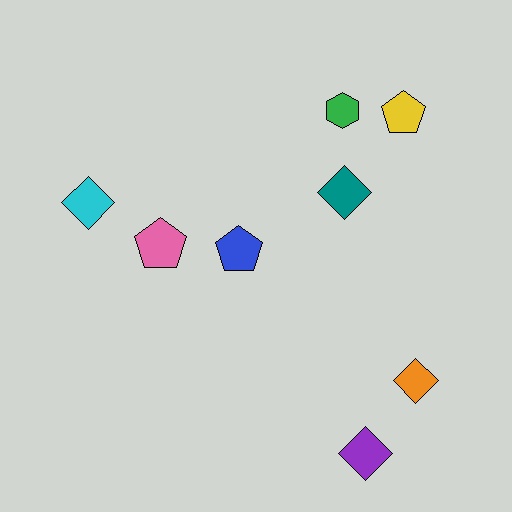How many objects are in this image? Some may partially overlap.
There are 8 objects.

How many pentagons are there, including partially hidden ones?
There are 3 pentagons.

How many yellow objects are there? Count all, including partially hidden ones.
There is 1 yellow object.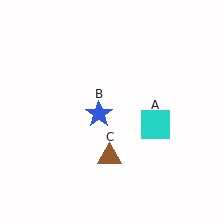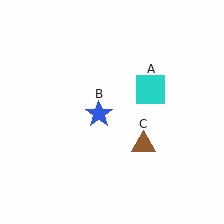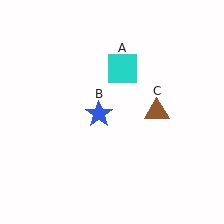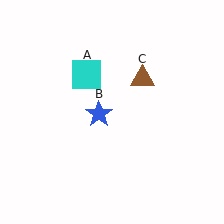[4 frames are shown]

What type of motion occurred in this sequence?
The cyan square (object A), brown triangle (object C) rotated counterclockwise around the center of the scene.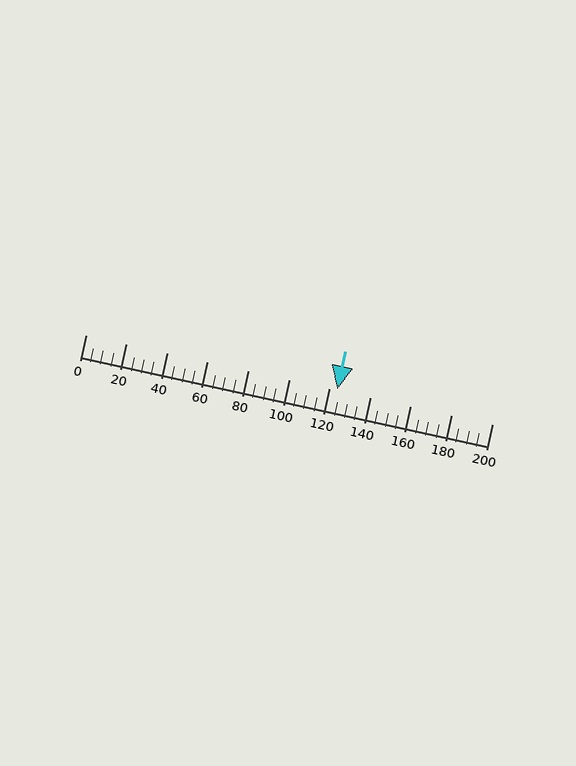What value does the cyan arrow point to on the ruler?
The cyan arrow points to approximately 124.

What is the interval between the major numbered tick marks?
The major tick marks are spaced 20 units apart.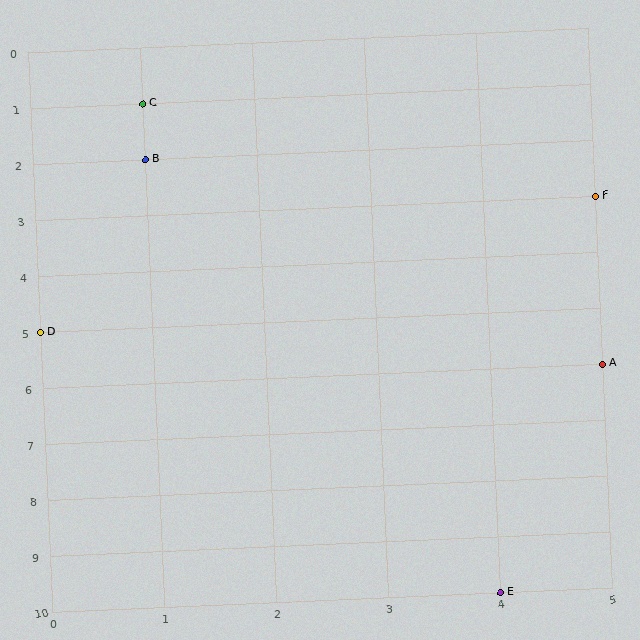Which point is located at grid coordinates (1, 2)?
Point B is at (1, 2).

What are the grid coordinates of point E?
Point E is at grid coordinates (4, 10).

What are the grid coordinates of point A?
Point A is at grid coordinates (5, 6).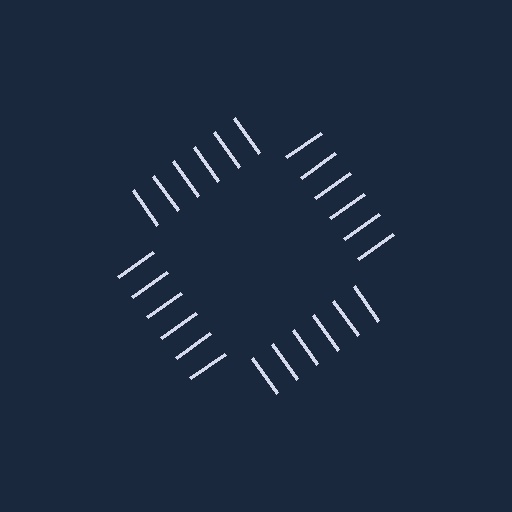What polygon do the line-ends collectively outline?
An illusory square — the line segments terminate on its edges but no continuous stroke is drawn.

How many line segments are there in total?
24 — 6 along each of the 4 edges.